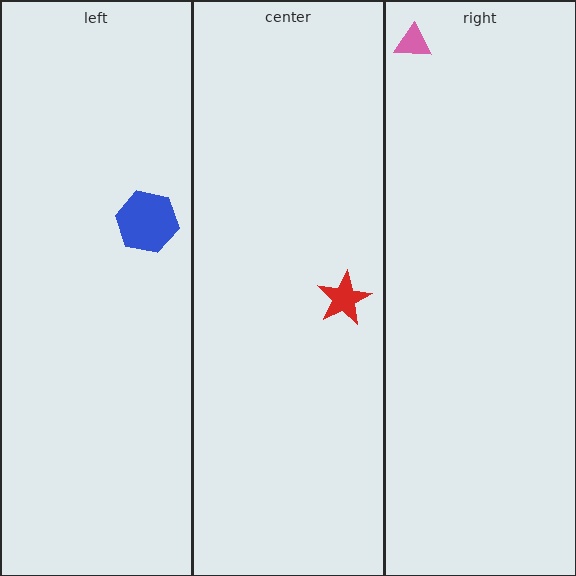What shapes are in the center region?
The red star.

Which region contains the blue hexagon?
The left region.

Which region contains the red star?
The center region.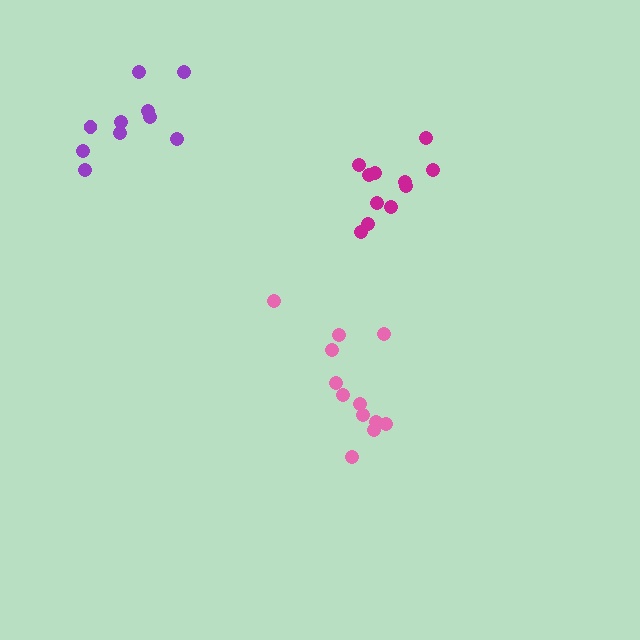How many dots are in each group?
Group 1: 12 dots, Group 2: 11 dots, Group 3: 10 dots (33 total).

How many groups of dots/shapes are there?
There are 3 groups.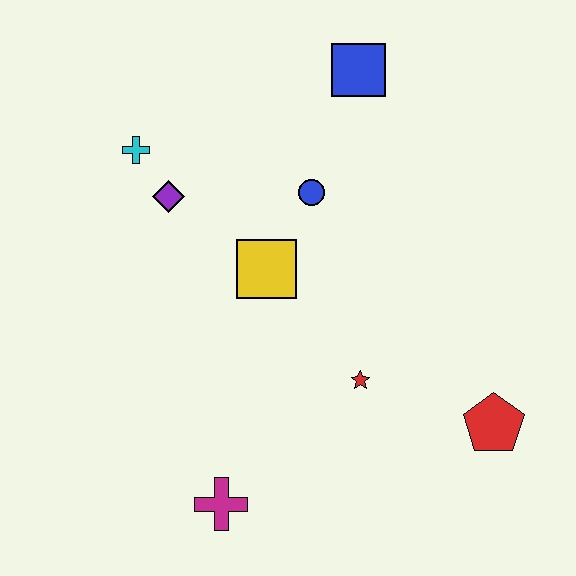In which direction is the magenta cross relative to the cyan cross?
The magenta cross is below the cyan cross.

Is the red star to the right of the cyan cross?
Yes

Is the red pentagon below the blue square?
Yes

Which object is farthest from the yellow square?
The red pentagon is farthest from the yellow square.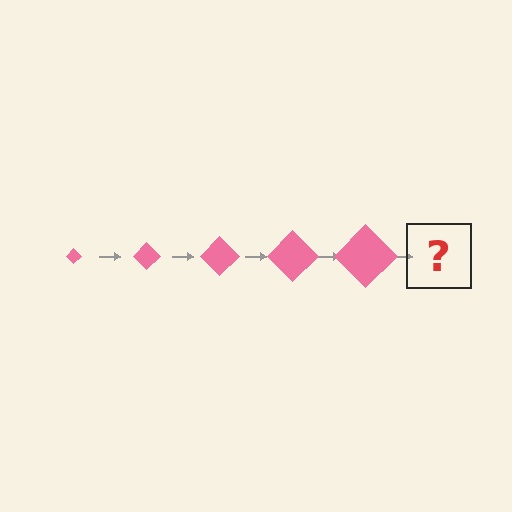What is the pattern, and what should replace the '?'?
The pattern is that the diamond gets progressively larger each step. The '?' should be a pink diamond, larger than the previous one.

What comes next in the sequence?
The next element should be a pink diamond, larger than the previous one.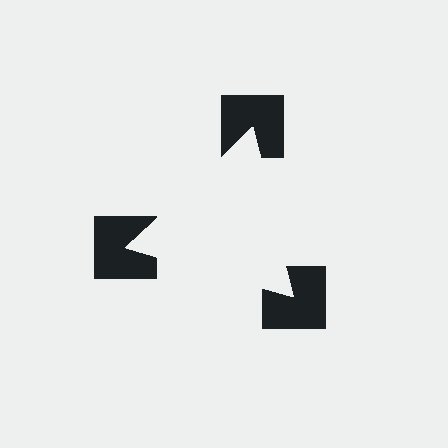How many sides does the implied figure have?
3 sides.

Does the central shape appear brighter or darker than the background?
It typically appears slightly brighter than the background, even though no actual brightness change is drawn.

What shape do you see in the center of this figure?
An illusory triangle — its edges are inferred from the aligned wedge cuts in the notched squares, not physically drawn.